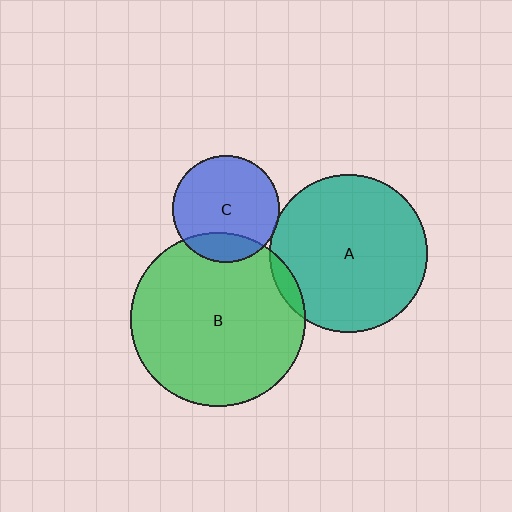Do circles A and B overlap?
Yes.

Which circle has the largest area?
Circle B (green).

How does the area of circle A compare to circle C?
Approximately 2.2 times.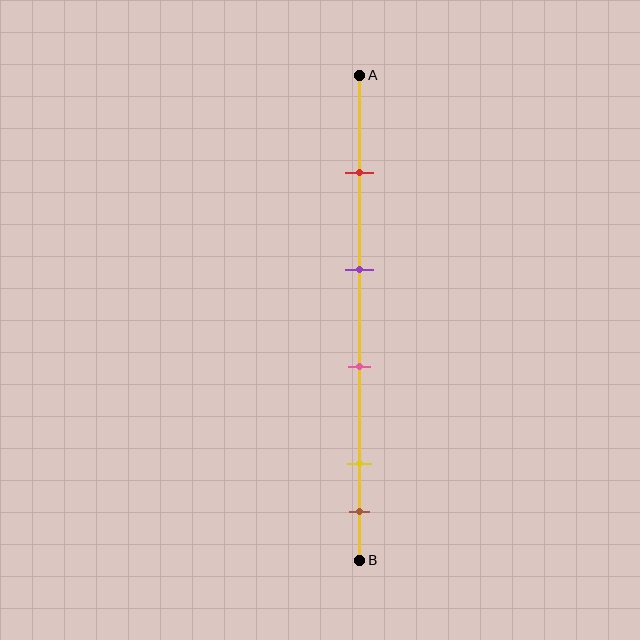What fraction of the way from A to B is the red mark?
The red mark is approximately 20% (0.2) of the way from A to B.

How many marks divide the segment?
There are 5 marks dividing the segment.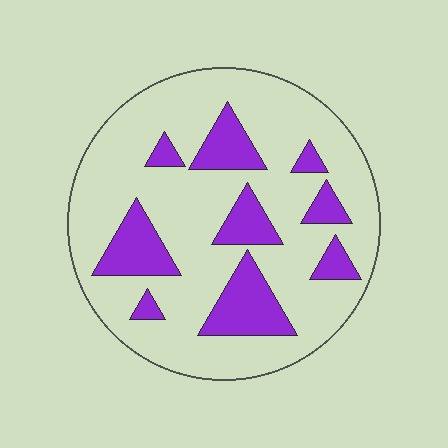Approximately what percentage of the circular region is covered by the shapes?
Approximately 25%.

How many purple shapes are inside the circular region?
9.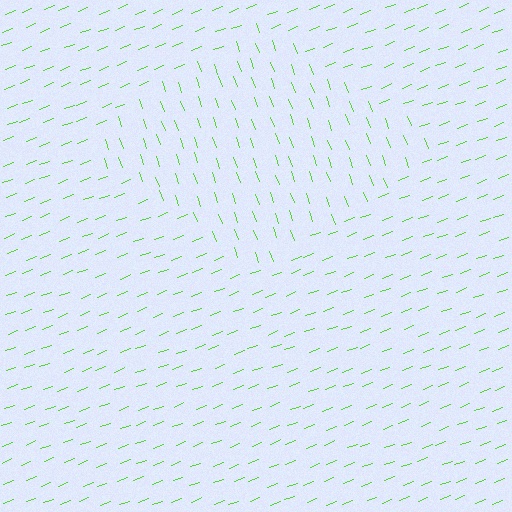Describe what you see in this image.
The image is filled with small lime line segments. A diamond region in the image has lines oriented differently from the surrounding lines, creating a visible texture boundary.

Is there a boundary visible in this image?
Yes, there is a texture boundary formed by a change in line orientation.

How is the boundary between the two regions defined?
The boundary is defined purely by a change in line orientation (approximately 88 degrees difference). All lines are the same color and thickness.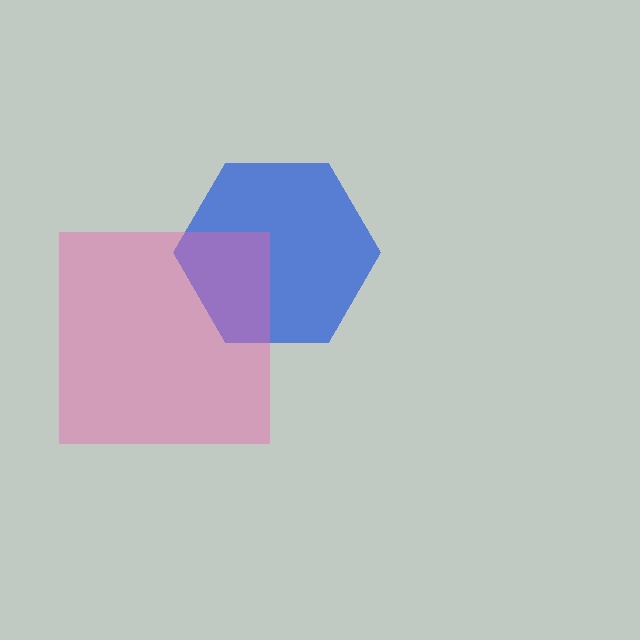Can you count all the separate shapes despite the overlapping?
Yes, there are 2 separate shapes.